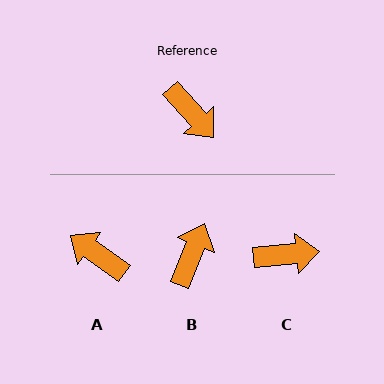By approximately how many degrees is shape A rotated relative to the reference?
Approximately 167 degrees clockwise.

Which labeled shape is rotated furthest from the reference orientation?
A, about 167 degrees away.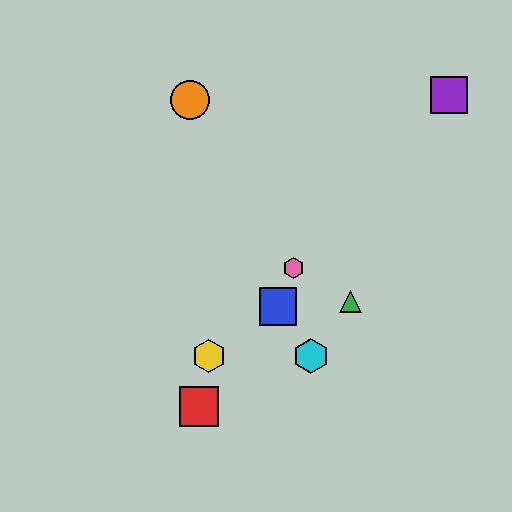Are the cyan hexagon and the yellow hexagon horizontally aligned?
Yes, both are at y≈356.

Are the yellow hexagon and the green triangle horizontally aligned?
No, the yellow hexagon is at y≈356 and the green triangle is at y≈302.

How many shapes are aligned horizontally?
2 shapes (the yellow hexagon, the cyan hexagon) are aligned horizontally.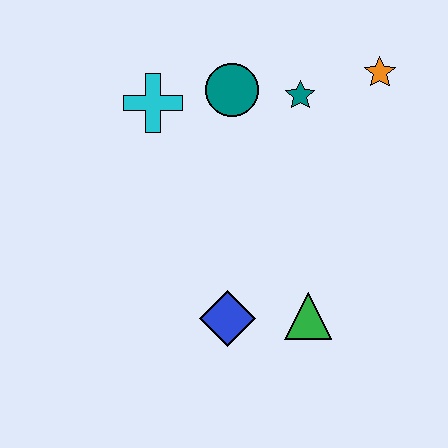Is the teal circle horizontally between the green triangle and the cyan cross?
Yes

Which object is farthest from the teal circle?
The green triangle is farthest from the teal circle.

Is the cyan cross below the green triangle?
No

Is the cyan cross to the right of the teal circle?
No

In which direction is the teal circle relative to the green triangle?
The teal circle is above the green triangle.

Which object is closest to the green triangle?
The blue diamond is closest to the green triangle.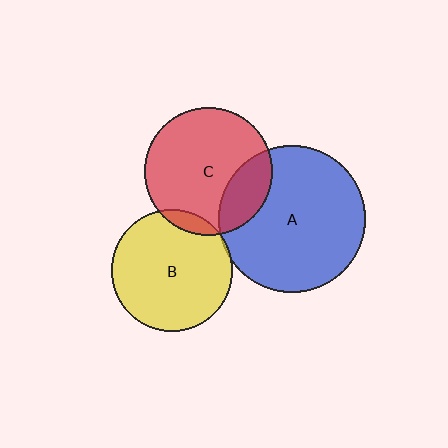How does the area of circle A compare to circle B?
Approximately 1.5 times.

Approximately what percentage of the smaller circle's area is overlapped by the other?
Approximately 5%.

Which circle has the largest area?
Circle A (blue).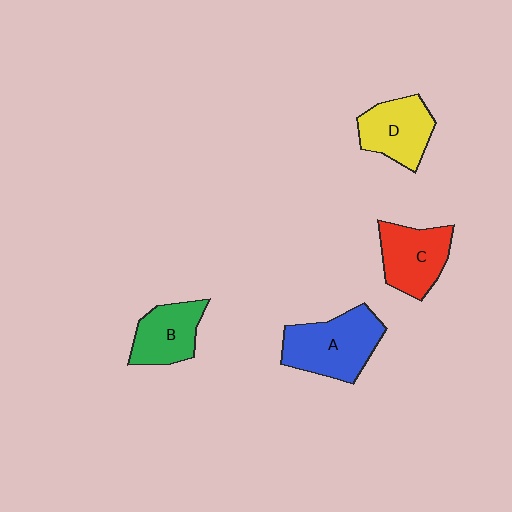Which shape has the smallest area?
Shape B (green).